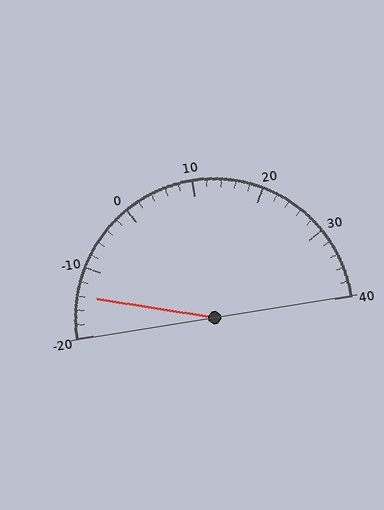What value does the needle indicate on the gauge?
The needle indicates approximately -14.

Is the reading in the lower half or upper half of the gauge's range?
The reading is in the lower half of the range (-20 to 40).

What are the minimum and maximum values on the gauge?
The gauge ranges from -20 to 40.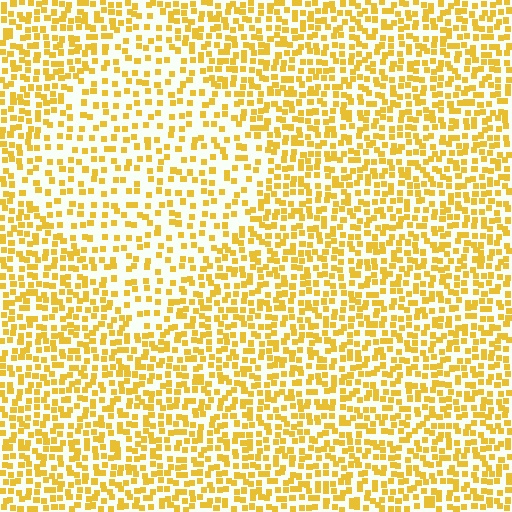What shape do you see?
I see a diamond.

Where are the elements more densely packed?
The elements are more densely packed outside the diamond boundary.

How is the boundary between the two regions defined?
The boundary is defined by a change in element density (approximately 1.8x ratio). All elements are the same color, size, and shape.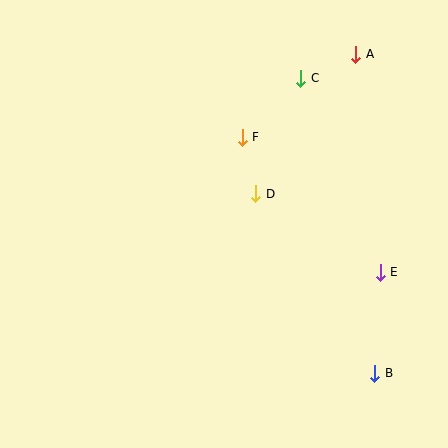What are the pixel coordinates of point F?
Point F is at (242, 137).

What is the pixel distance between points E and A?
The distance between E and A is 219 pixels.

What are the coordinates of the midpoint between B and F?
The midpoint between B and F is at (309, 255).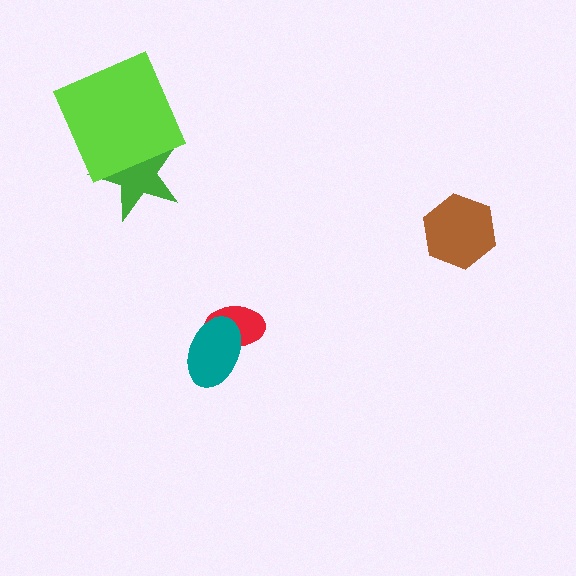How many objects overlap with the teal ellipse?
1 object overlaps with the teal ellipse.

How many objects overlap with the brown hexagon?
0 objects overlap with the brown hexagon.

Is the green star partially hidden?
Yes, it is partially covered by another shape.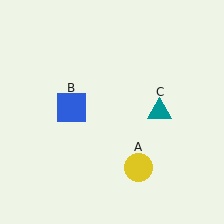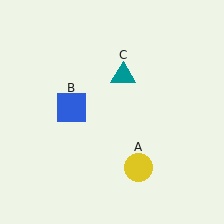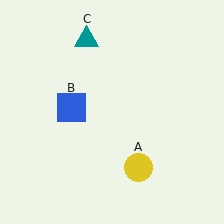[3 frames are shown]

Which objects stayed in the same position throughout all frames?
Yellow circle (object A) and blue square (object B) remained stationary.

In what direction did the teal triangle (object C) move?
The teal triangle (object C) moved up and to the left.